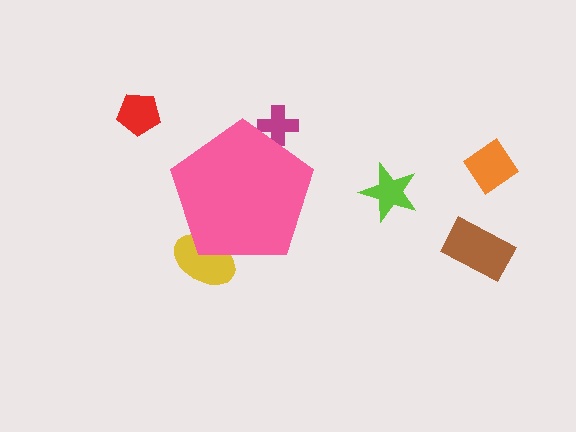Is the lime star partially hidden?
No, the lime star is fully visible.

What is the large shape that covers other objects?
A pink pentagon.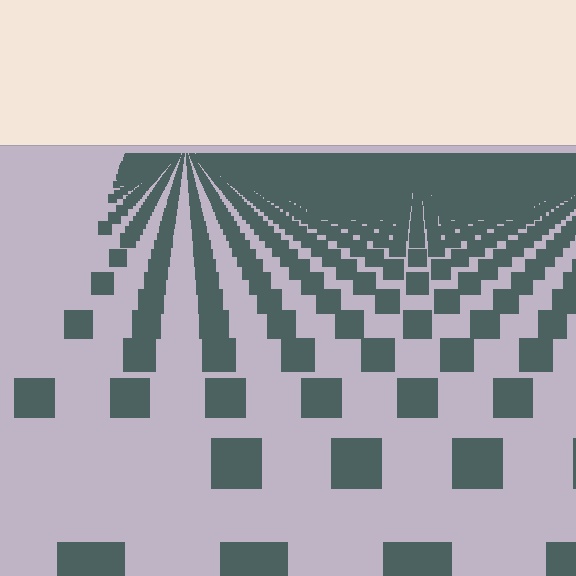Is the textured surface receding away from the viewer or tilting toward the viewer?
The surface is receding away from the viewer. Texture elements get smaller and denser toward the top.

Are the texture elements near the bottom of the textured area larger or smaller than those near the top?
Larger. Near the bottom, elements are closer to the viewer and appear at a bigger on-screen size.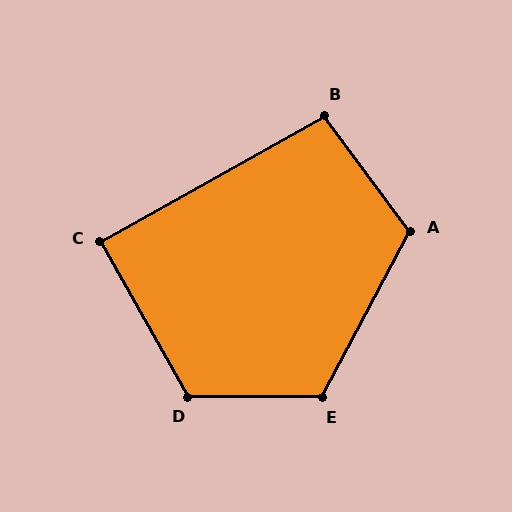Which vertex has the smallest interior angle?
C, at approximately 90 degrees.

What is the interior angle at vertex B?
Approximately 97 degrees (obtuse).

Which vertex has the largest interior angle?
D, at approximately 120 degrees.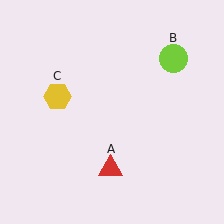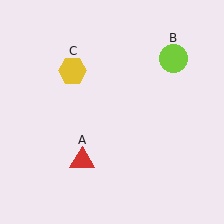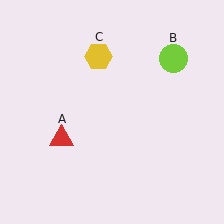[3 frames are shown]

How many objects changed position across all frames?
2 objects changed position: red triangle (object A), yellow hexagon (object C).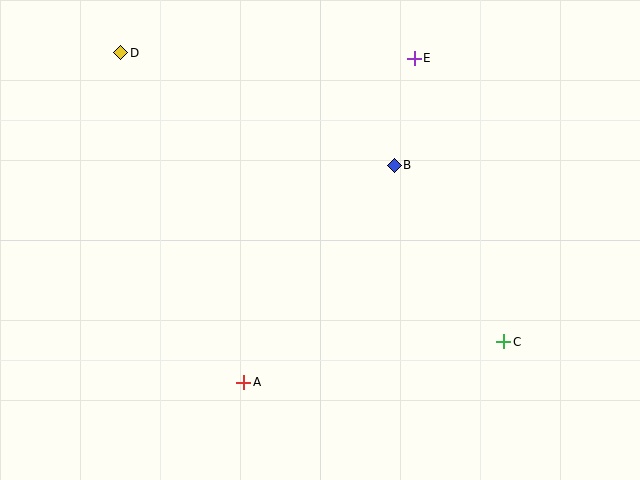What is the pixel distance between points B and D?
The distance between B and D is 296 pixels.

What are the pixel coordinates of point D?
Point D is at (121, 53).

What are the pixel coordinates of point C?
Point C is at (504, 342).